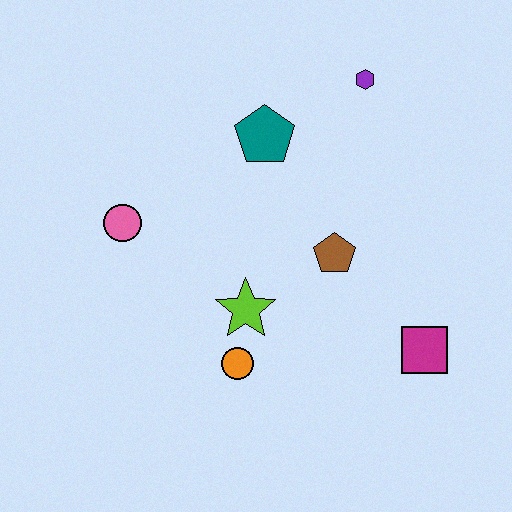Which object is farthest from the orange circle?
The purple hexagon is farthest from the orange circle.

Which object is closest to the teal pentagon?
The purple hexagon is closest to the teal pentagon.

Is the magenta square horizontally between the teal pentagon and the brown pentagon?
No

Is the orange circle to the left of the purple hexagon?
Yes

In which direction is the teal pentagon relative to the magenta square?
The teal pentagon is above the magenta square.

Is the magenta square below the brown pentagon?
Yes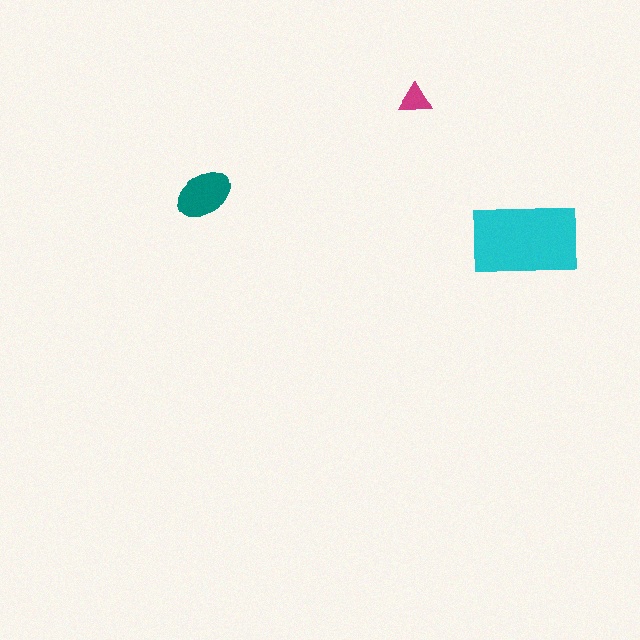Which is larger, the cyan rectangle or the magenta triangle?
The cyan rectangle.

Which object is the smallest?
The magenta triangle.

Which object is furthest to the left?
The teal ellipse is leftmost.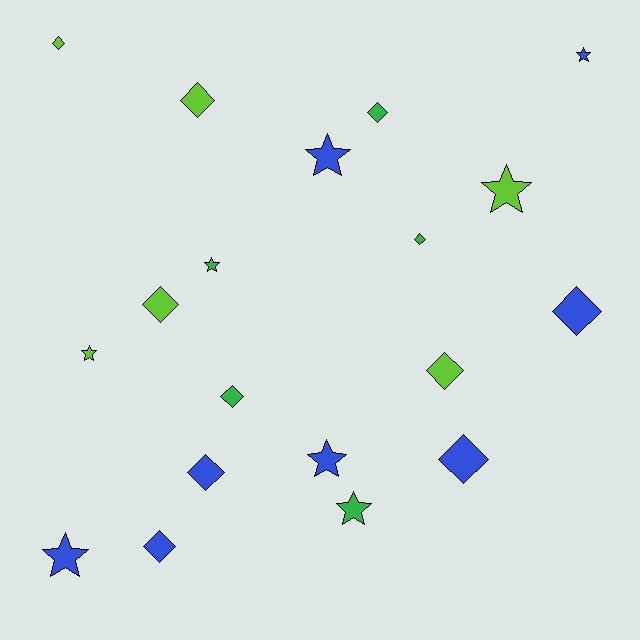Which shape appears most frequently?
Diamond, with 11 objects.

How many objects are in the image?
There are 19 objects.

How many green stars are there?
There are 2 green stars.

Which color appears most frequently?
Blue, with 8 objects.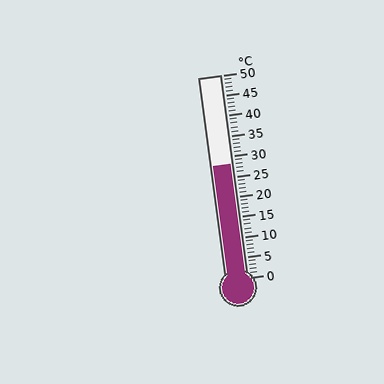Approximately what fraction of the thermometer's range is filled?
The thermometer is filled to approximately 55% of its range.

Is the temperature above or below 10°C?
The temperature is above 10°C.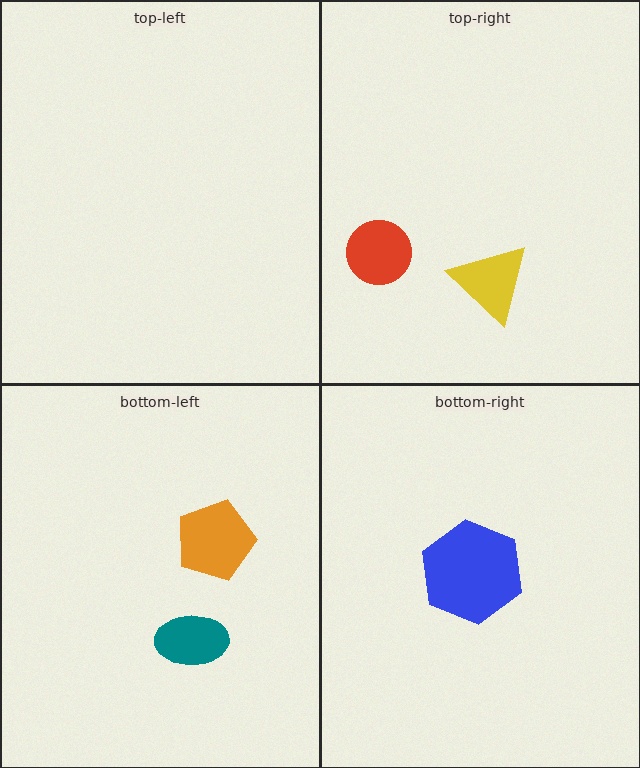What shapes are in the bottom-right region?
The blue hexagon.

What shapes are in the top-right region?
The red circle, the yellow triangle.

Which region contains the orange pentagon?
The bottom-left region.